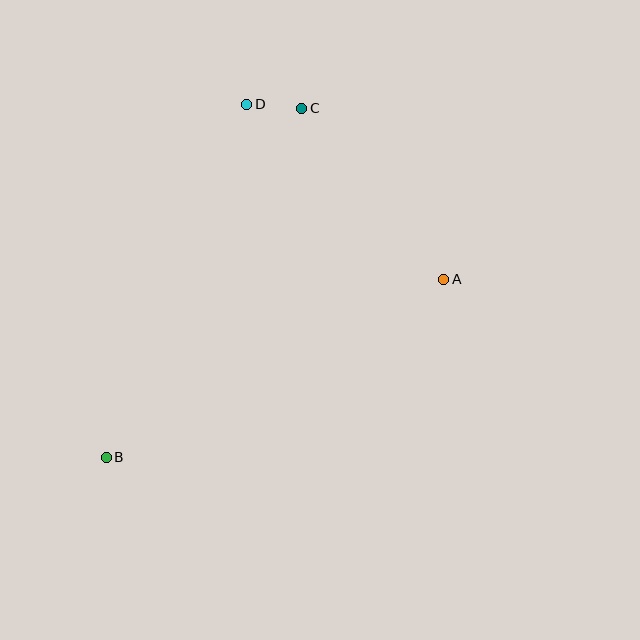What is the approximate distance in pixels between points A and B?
The distance between A and B is approximately 382 pixels.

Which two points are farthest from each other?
Points B and C are farthest from each other.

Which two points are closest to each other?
Points C and D are closest to each other.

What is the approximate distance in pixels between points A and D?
The distance between A and D is approximately 264 pixels.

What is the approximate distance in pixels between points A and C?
The distance between A and C is approximately 222 pixels.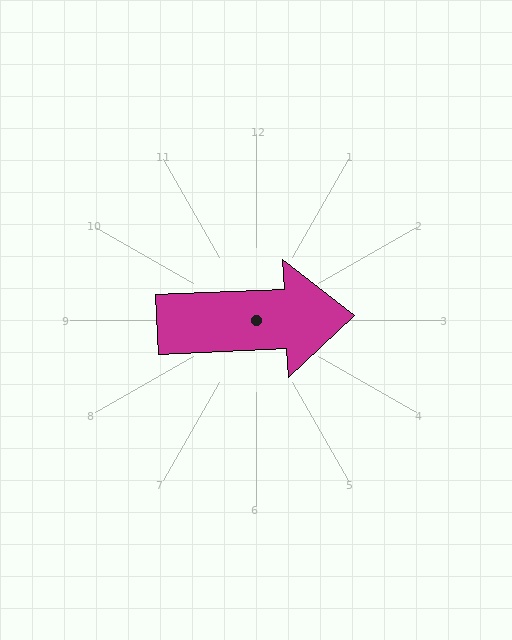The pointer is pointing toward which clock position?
Roughly 3 o'clock.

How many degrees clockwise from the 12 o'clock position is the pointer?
Approximately 87 degrees.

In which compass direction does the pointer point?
East.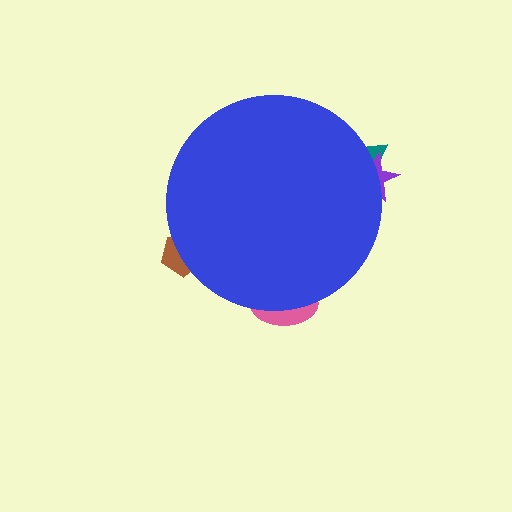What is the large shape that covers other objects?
A blue circle.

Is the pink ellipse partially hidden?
Yes, the pink ellipse is partially hidden behind the blue circle.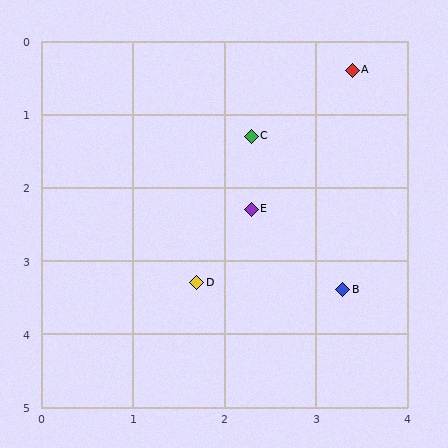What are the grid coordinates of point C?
Point C is at approximately (2.3, 1.3).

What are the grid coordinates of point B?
Point B is at approximately (3.3, 3.4).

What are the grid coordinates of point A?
Point A is at approximately (3.4, 0.4).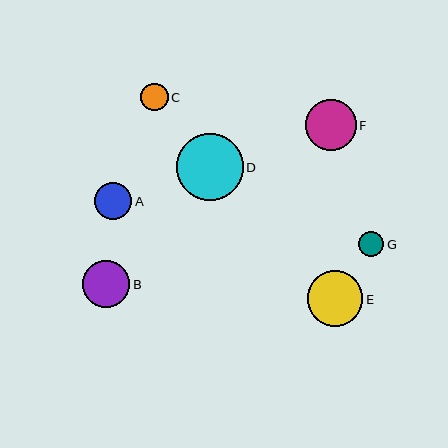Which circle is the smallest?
Circle G is the smallest with a size of approximately 25 pixels.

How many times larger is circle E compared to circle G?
Circle E is approximately 2.2 times the size of circle G.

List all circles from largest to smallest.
From largest to smallest: D, E, F, B, A, C, G.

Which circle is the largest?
Circle D is the largest with a size of approximately 67 pixels.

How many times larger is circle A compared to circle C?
Circle A is approximately 1.4 times the size of circle C.